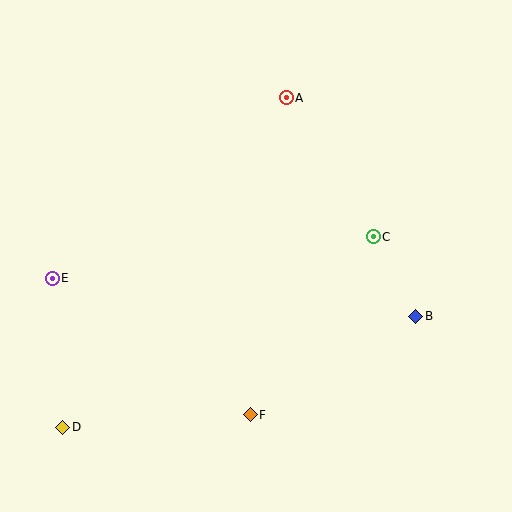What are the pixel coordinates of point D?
Point D is at (63, 427).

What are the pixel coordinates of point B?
Point B is at (416, 316).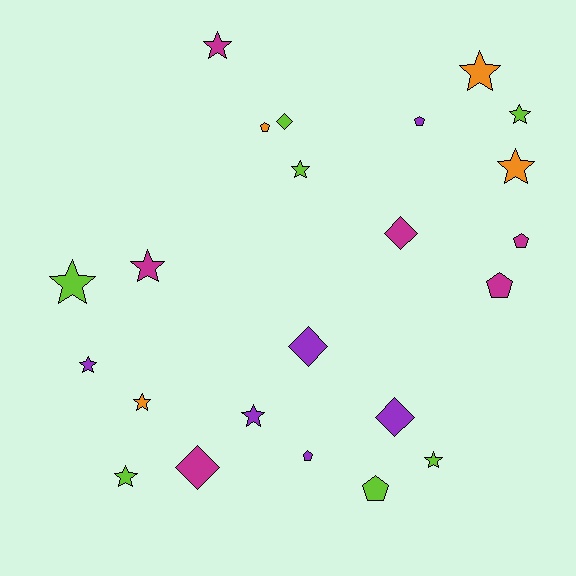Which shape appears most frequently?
Star, with 12 objects.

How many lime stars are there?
There are 5 lime stars.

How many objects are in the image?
There are 23 objects.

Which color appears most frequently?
Lime, with 7 objects.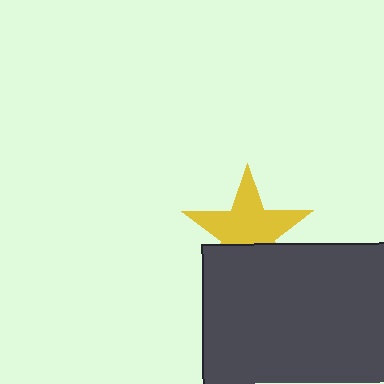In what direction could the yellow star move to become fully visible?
The yellow star could move up. That would shift it out from behind the dark gray square entirely.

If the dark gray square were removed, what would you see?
You would see the complete yellow star.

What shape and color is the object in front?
The object in front is a dark gray square.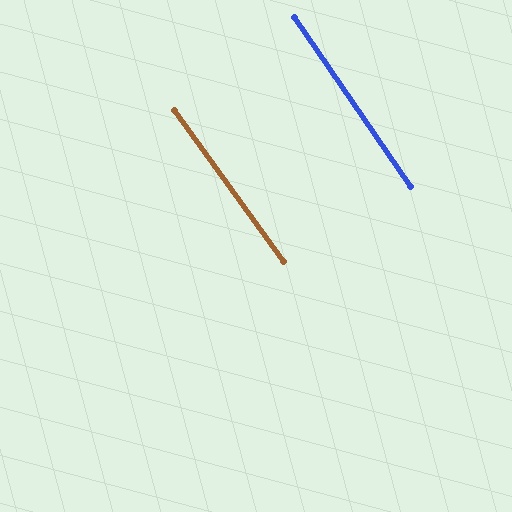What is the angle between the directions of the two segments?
Approximately 1 degree.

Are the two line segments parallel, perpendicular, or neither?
Parallel — their directions differ by only 1.5°.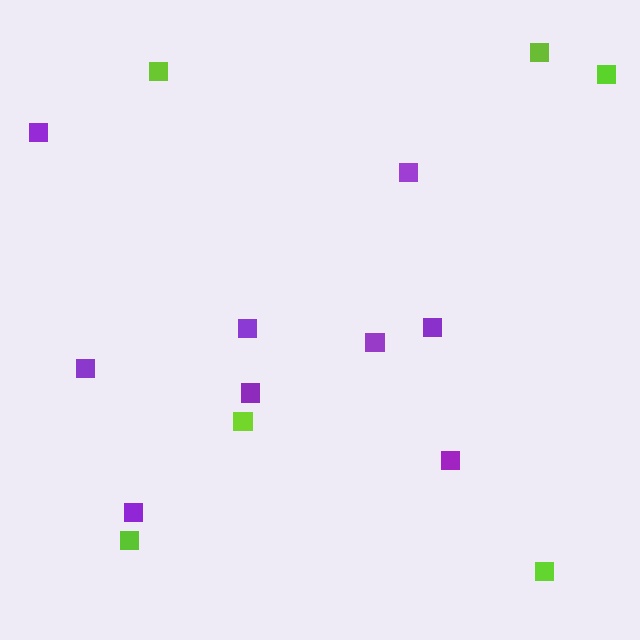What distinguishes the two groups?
There are 2 groups: one group of lime squares (6) and one group of purple squares (9).